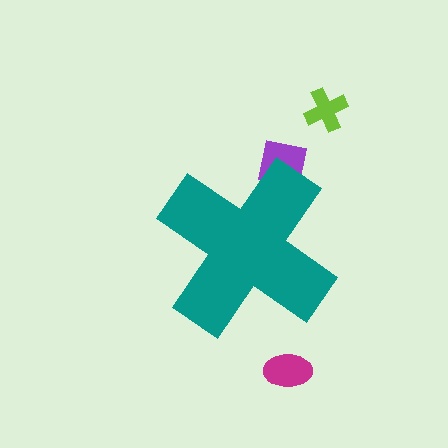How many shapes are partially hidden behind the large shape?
1 shape is partially hidden.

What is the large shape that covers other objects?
A teal cross.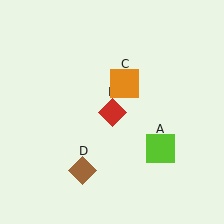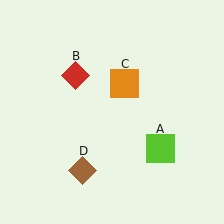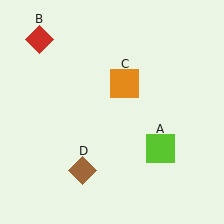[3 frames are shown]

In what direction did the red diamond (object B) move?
The red diamond (object B) moved up and to the left.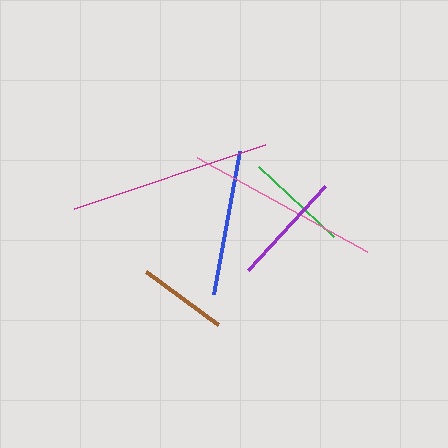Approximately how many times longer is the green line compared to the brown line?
The green line is approximately 1.2 times the length of the brown line.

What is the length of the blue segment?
The blue segment is approximately 145 pixels long.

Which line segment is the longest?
The magenta line is the longest at approximately 201 pixels.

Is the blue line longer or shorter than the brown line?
The blue line is longer than the brown line.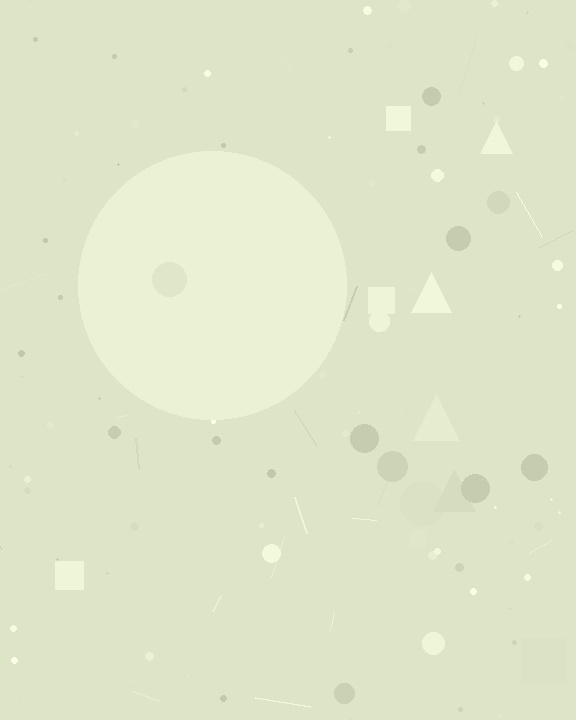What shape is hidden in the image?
A circle is hidden in the image.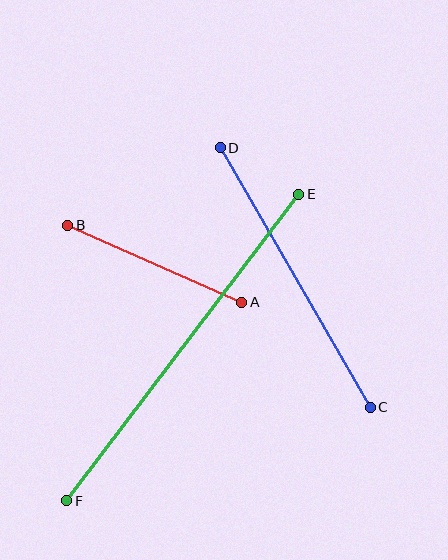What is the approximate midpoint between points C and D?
The midpoint is at approximately (295, 277) pixels.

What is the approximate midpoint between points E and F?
The midpoint is at approximately (183, 348) pixels.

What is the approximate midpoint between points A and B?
The midpoint is at approximately (155, 264) pixels.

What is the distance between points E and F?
The distance is approximately 385 pixels.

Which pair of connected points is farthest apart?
Points E and F are farthest apart.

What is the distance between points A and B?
The distance is approximately 190 pixels.